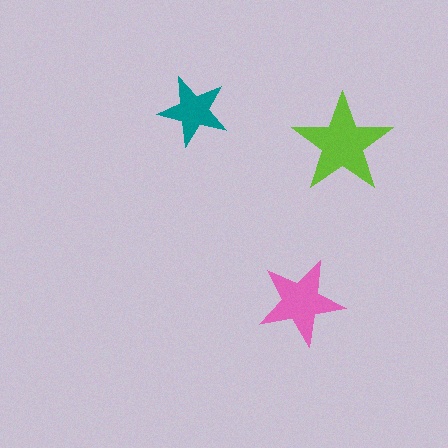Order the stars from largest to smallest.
the lime one, the pink one, the teal one.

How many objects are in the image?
There are 3 objects in the image.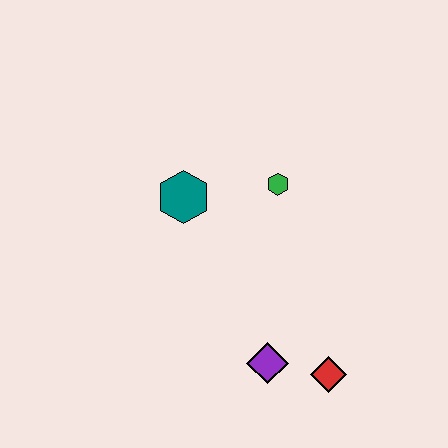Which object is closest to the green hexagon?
The teal hexagon is closest to the green hexagon.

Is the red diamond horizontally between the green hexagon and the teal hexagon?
No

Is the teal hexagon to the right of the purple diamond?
No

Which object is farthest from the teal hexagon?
The red diamond is farthest from the teal hexagon.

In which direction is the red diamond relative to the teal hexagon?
The red diamond is below the teal hexagon.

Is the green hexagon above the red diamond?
Yes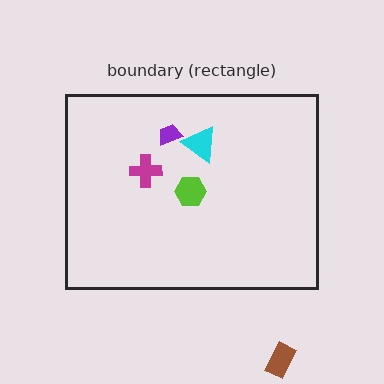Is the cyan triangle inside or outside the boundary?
Inside.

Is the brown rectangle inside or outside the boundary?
Outside.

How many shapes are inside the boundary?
4 inside, 1 outside.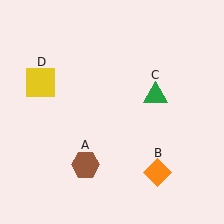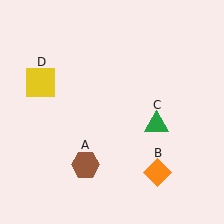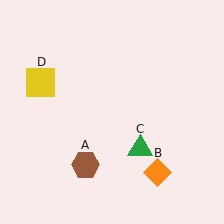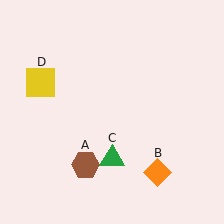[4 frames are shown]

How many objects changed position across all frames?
1 object changed position: green triangle (object C).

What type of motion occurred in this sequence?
The green triangle (object C) rotated clockwise around the center of the scene.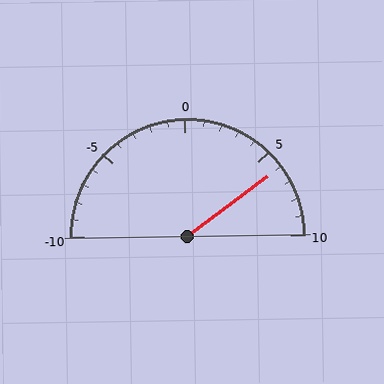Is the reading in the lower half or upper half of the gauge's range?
The reading is in the upper half of the range (-10 to 10).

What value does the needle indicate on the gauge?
The needle indicates approximately 6.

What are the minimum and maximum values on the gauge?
The gauge ranges from -10 to 10.